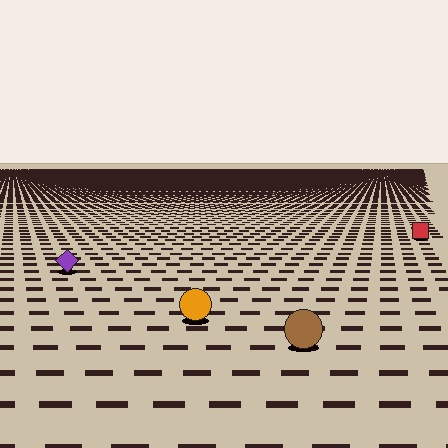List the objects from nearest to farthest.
From nearest to farthest: the brown circle, the orange circle, the purple diamond, the red square.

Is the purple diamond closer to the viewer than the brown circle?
No. The brown circle is closer — you can tell from the texture gradient: the ground texture is coarser near it.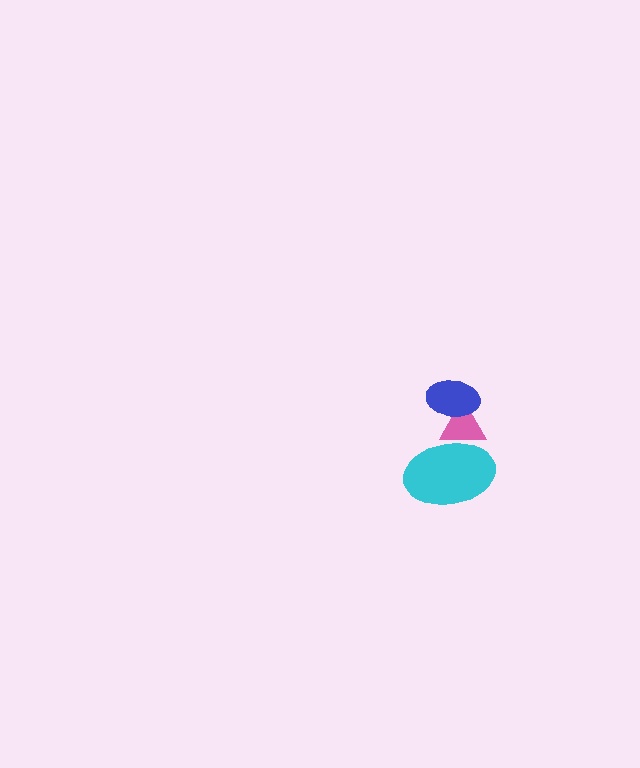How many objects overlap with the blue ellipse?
1 object overlaps with the blue ellipse.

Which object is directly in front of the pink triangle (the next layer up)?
The cyan ellipse is directly in front of the pink triangle.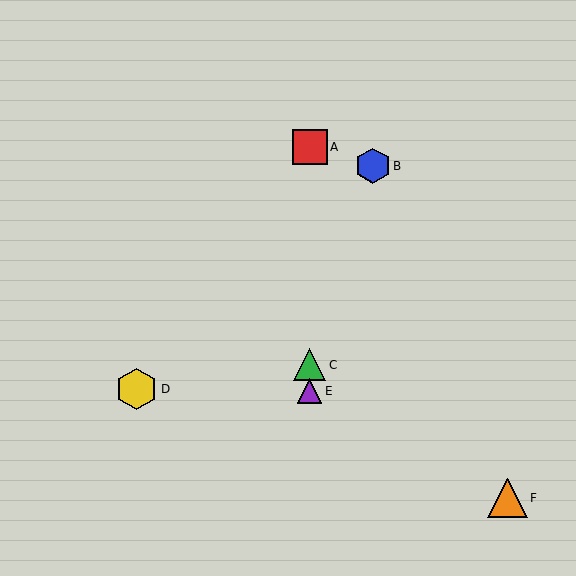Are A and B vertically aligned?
No, A is at x≈310 and B is at x≈373.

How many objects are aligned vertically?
3 objects (A, C, E) are aligned vertically.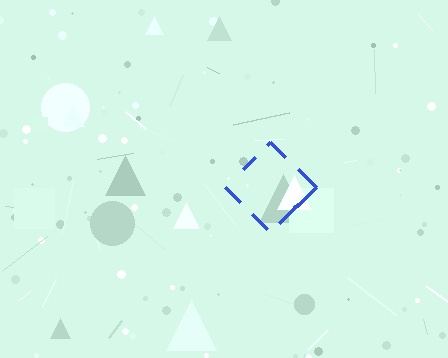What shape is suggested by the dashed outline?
The dashed outline suggests a diamond.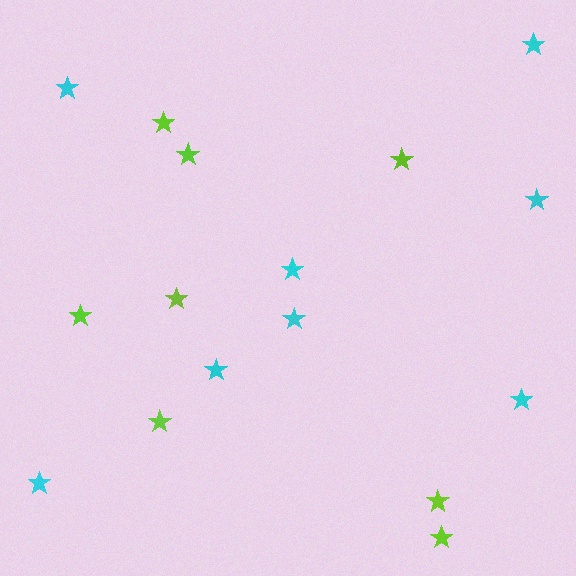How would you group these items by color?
There are 2 groups: one group of cyan stars (8) and one group of lime stars (8).